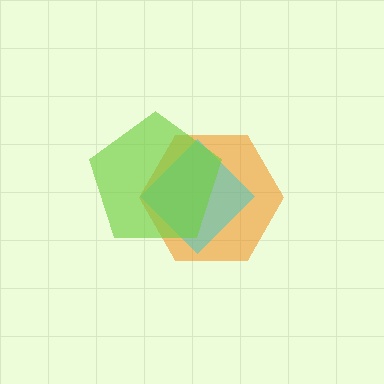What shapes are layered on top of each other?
The layered shapes are: an orange hexagon, a cyan diamond, a lime pentagon.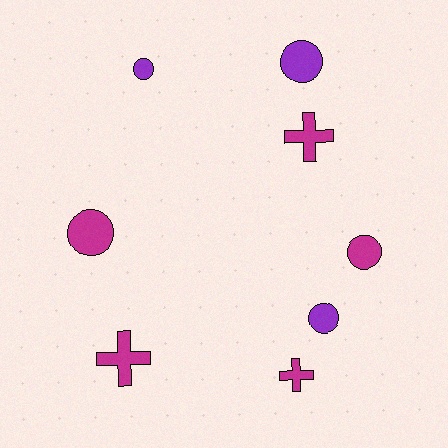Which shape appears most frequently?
Circle, with 5 objects.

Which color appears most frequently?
Magenta, with 5 objects.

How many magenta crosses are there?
There are 3 magenta crosses.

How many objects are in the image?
There are 8 objects.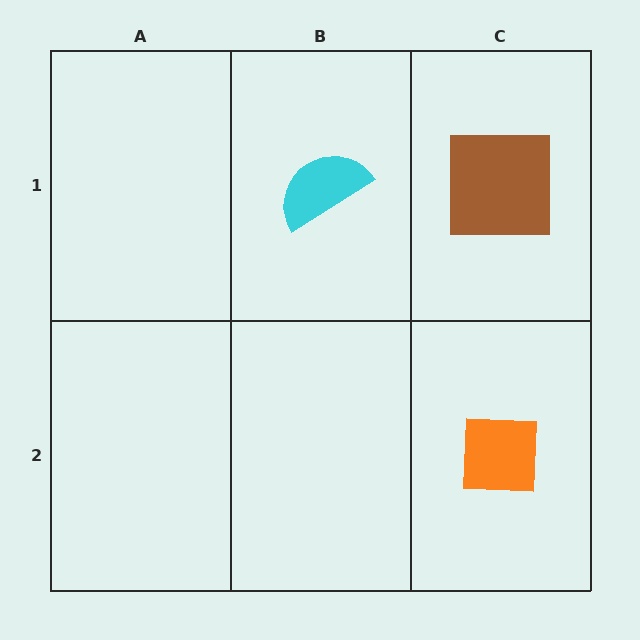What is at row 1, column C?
A brown square.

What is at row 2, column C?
An orange square.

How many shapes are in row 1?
2 shapes.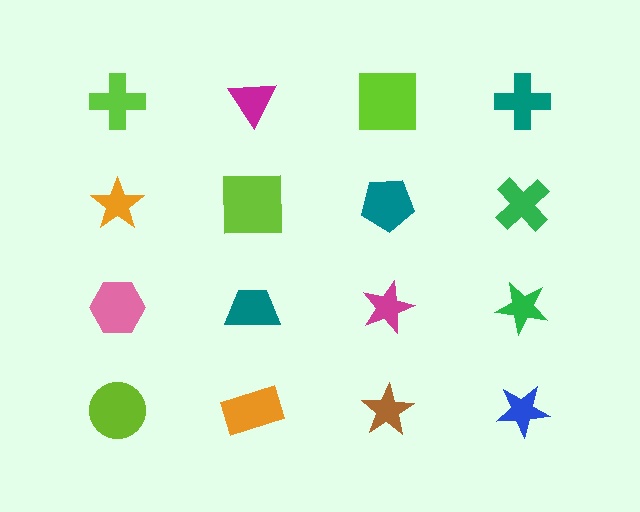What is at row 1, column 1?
A lime cross.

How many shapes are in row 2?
4 shapes.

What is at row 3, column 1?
A pink hexagon.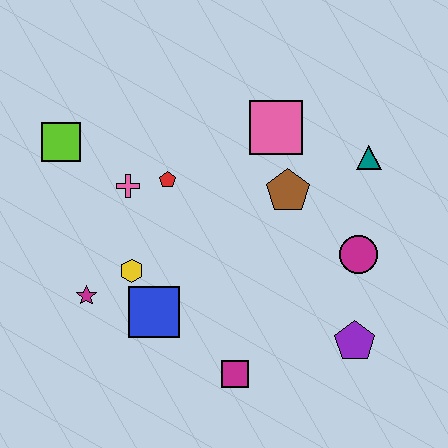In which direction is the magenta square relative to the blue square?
The magenta square is to the right of the blue square.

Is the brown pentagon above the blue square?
Yes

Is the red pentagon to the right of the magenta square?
No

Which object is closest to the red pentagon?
The pink cross is closest to the red pentagon.